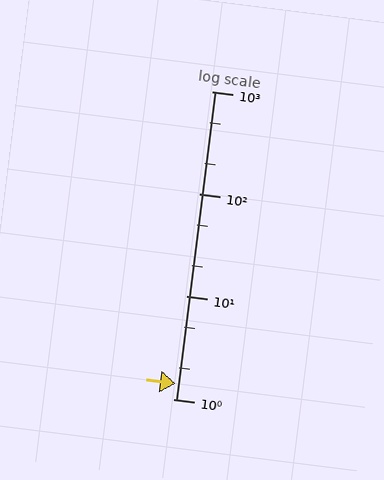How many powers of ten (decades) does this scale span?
The scale spans 3 decades, from 1 to 1000.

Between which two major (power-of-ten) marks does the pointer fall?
The pointer is between 1 and 10.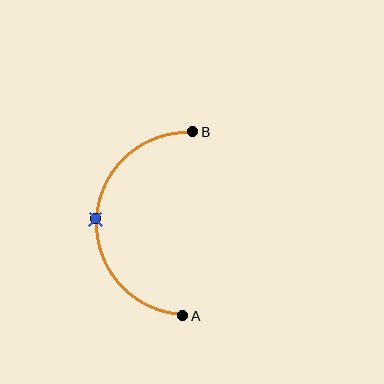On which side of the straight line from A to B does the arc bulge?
The arc bulges to the left of the straight line connecting A and B.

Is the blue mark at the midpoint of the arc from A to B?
Yes. The blue mark lies on the arc at equal arc-length from both A and B — it is the arc midpoint.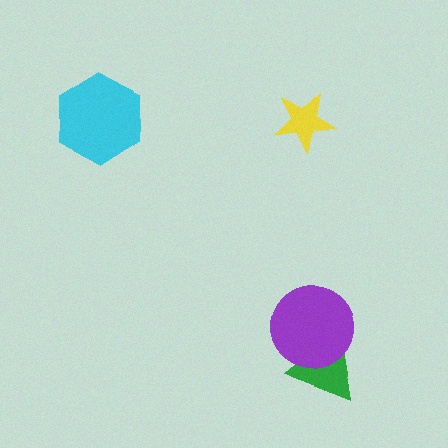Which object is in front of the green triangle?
The purple circle is in front of the green triangle.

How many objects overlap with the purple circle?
1 object overlaps with the purple circle.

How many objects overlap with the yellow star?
0 objects overlap with the yellow star.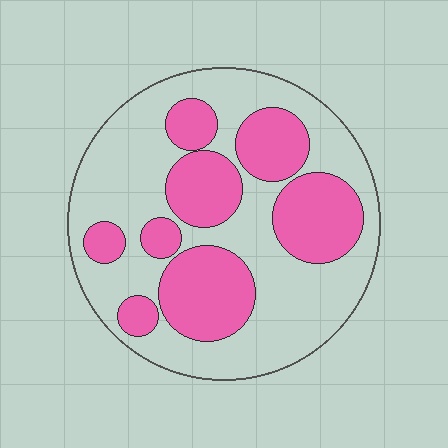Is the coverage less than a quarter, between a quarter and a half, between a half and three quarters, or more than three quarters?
Between a quarter and a half.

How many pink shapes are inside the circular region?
8.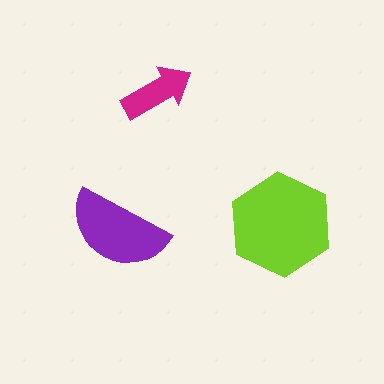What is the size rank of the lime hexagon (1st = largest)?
1st.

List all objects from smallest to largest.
The magenta arrow, the purple semicircle, the lime hexagon.